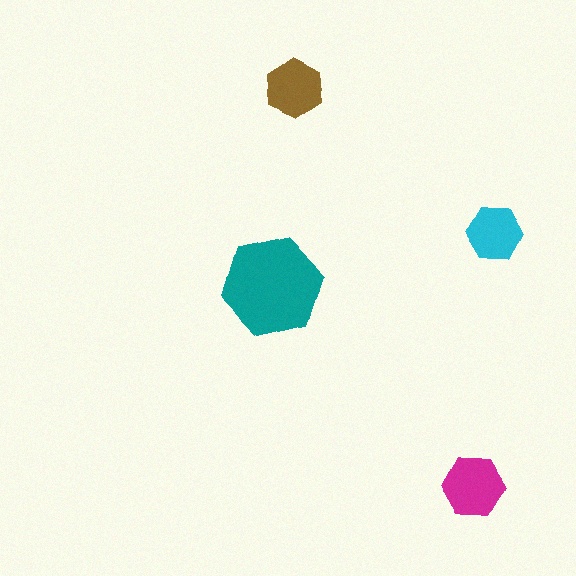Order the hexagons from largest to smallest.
the teal one, the magenta one, the brown one, the cyan one.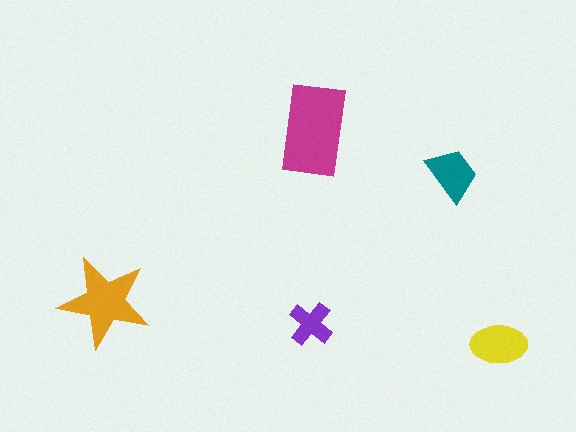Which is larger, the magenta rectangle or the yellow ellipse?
The magenta rectangle.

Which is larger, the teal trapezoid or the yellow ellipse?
The yellow ellipse.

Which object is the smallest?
The purple cross.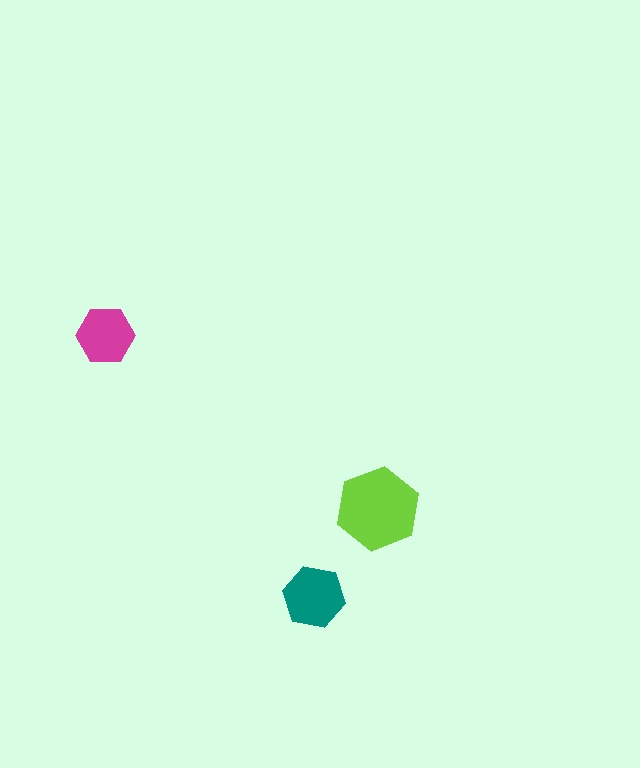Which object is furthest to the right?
The lime hexagon is rightmost.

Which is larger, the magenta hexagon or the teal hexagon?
The teal one.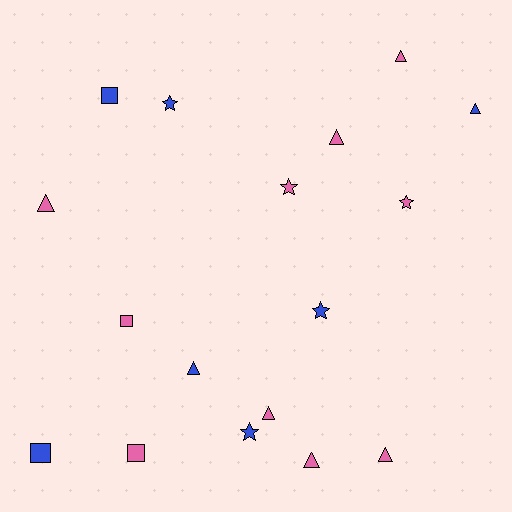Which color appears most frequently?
Pink, with 10 objects.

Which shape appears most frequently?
Triangle, with 8 objects.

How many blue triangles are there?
There are 2 blue triangles.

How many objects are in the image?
There are 17 objects.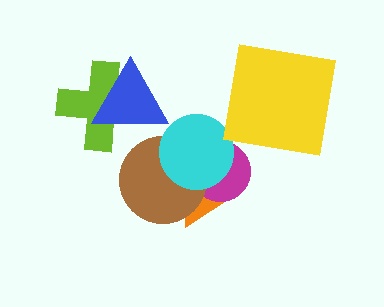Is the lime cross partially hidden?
Yes, it is partially covered by another shape.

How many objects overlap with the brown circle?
3 objects overlap with the brown circle.